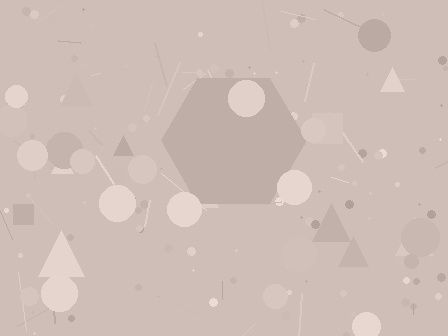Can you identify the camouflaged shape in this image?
The camouflaged shape is a hexagon.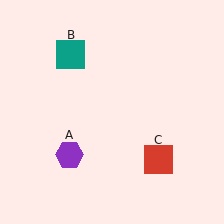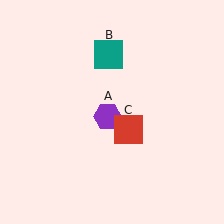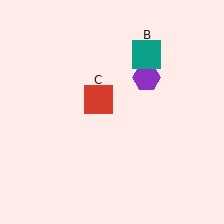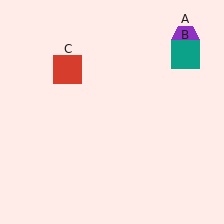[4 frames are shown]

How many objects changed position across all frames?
3 objects changed position: purple hexagon (object A), teal square (object B), red square (object C).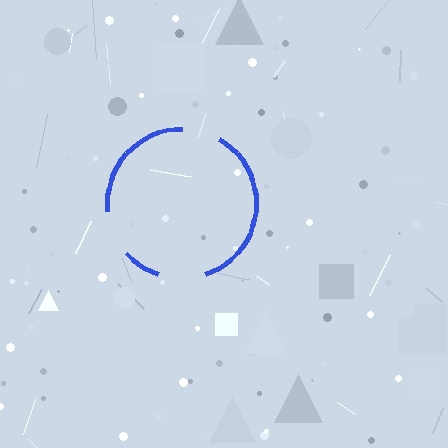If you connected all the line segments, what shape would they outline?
They would outline a circle.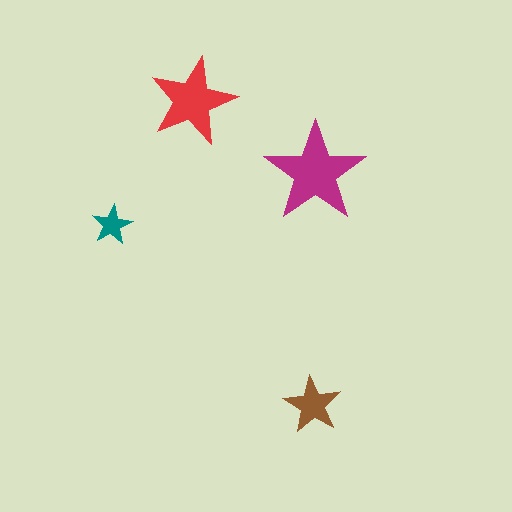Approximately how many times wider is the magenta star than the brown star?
About 2 times wider.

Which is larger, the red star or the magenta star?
The magenta one.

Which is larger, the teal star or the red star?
The red one.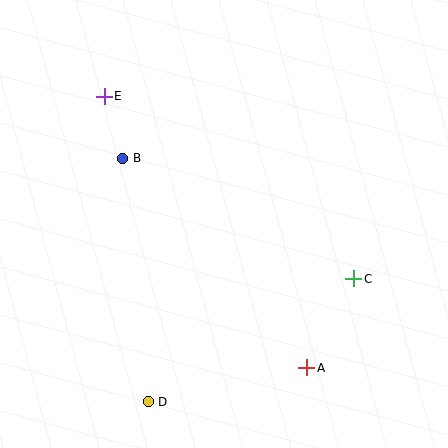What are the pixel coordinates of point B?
Point B is at (123, 158).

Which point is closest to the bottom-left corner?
Point D is closest to the bottom-left corner.